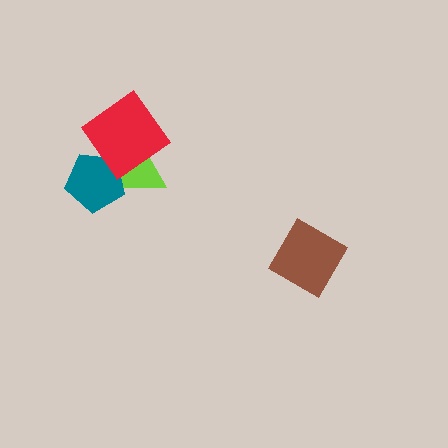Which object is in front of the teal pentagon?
The red diamond is in front of the teal pentagon.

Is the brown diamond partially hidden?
No, no other shape covers it.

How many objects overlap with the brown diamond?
0 objects overlap with the brown diamond.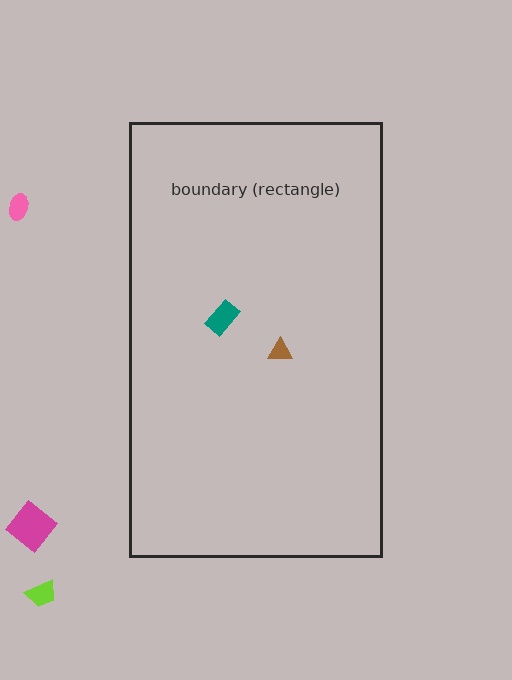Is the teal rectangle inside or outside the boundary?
Inside.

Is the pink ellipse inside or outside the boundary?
Outside.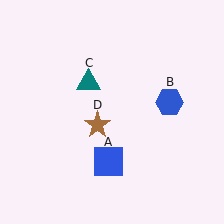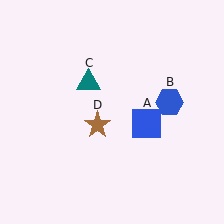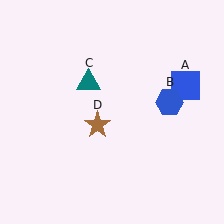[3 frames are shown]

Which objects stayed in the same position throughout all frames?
Blue hexagon (object B) and teal triangle (object C) and brown star (object D) remained stationary.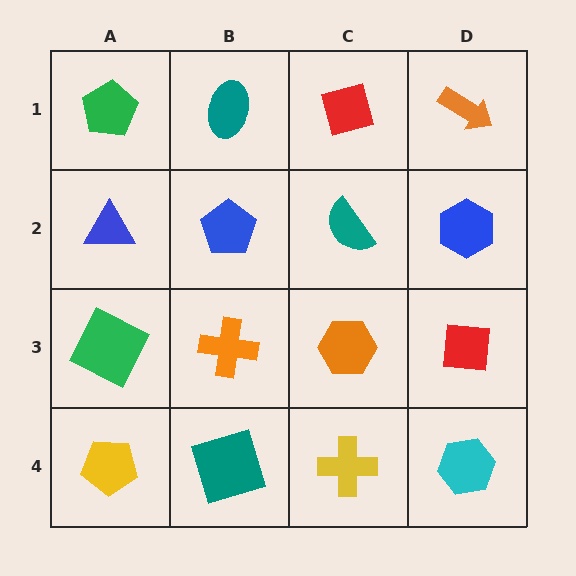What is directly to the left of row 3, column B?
A green square.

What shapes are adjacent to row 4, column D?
A red square (row 3, column D), a yellow cross (row 4, column C).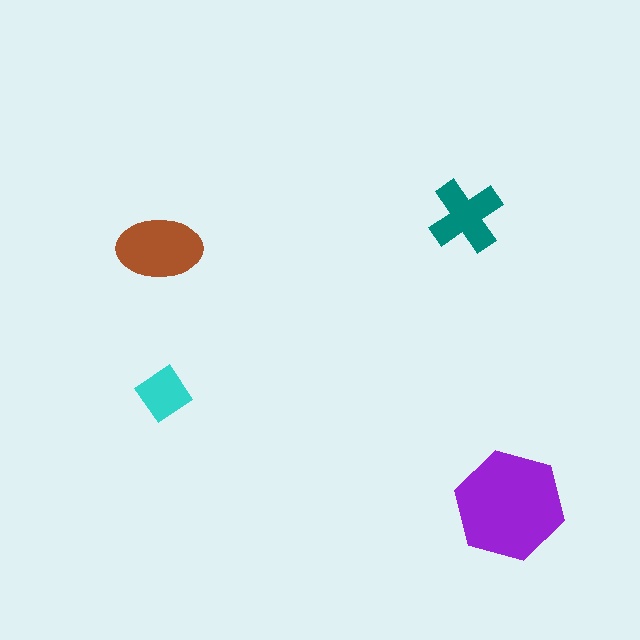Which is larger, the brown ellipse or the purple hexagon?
The purple hexagon.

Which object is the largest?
The purple hexagon.